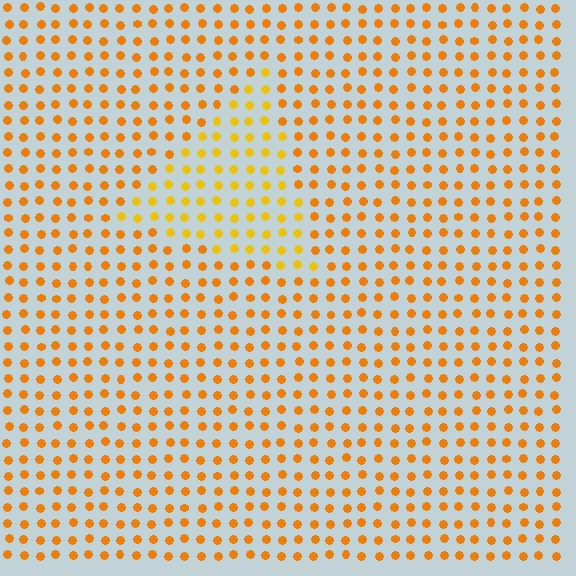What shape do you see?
I see a triangle.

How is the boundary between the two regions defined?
The boundary is defined purely by a slight shift in hue (about 19 degrees). Spacing, size, and orientation are identical on both sides.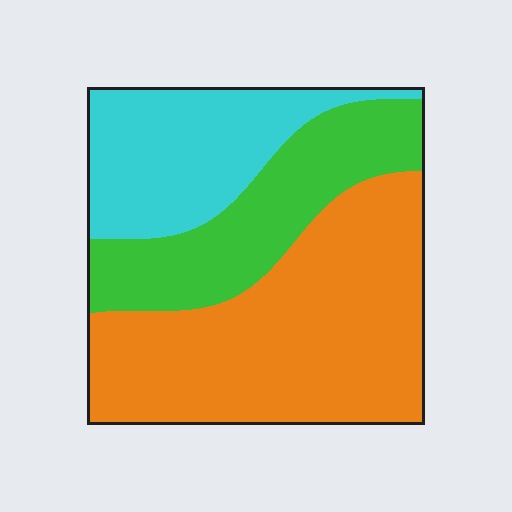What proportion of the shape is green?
Green covers about 25% of the shape.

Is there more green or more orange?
Orange.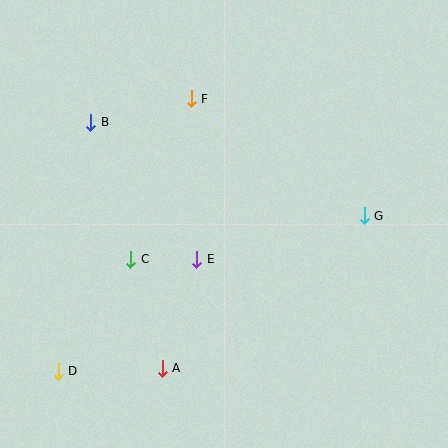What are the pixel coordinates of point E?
Point E is at (197, 259).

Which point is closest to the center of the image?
Point E at (197, 259) is closest to the center.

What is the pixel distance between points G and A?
The distance between G and A is 253 pixels.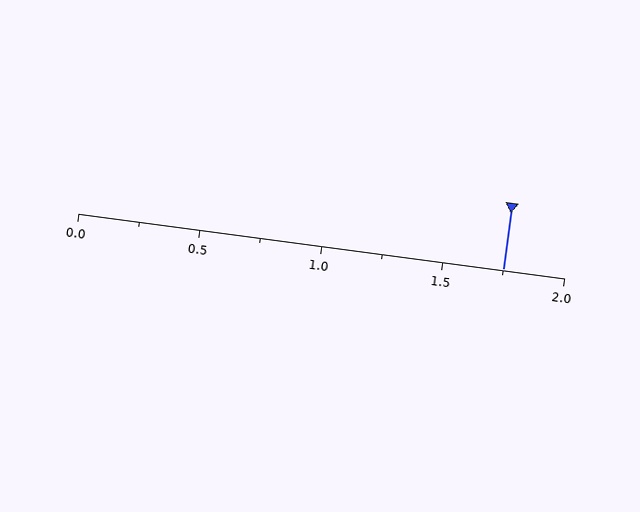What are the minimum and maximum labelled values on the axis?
The axis runs from 0.0 to 2.0.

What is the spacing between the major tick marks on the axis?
The major ticks are spaced 0.5 apart.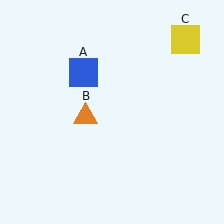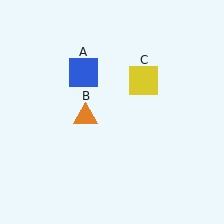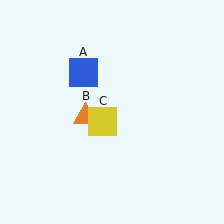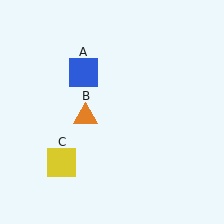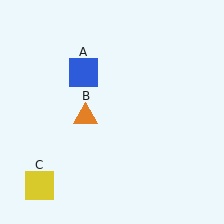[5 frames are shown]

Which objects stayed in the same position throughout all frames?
Blue square (object A) and orange triangle (object B) remained stationary.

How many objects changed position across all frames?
1 object changed position: yellow square (object C).